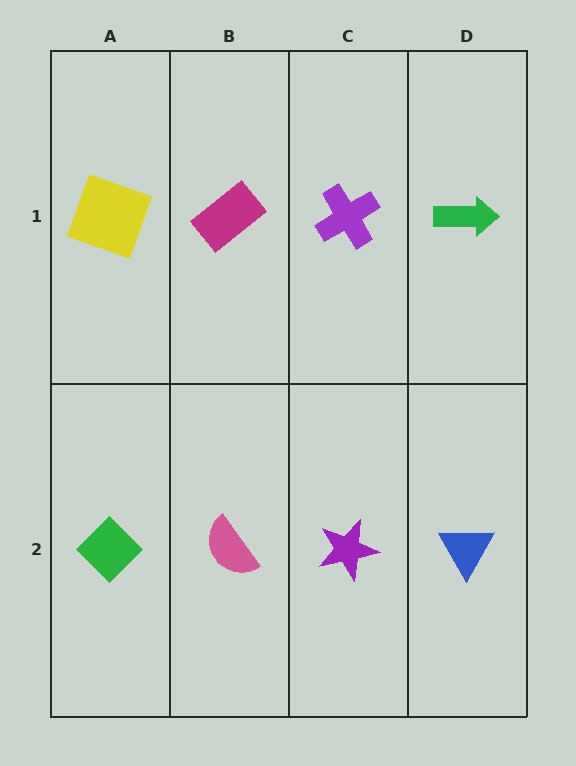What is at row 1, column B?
A magenta rectangle.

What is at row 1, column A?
A yellow square.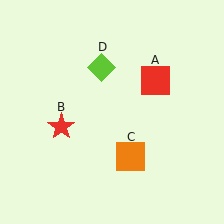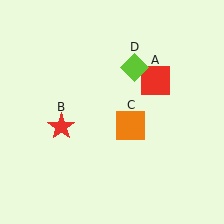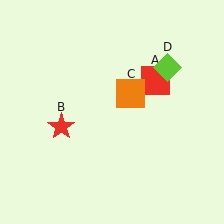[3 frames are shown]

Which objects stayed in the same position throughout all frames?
Red square (object A) and red star (object B) remained stationary.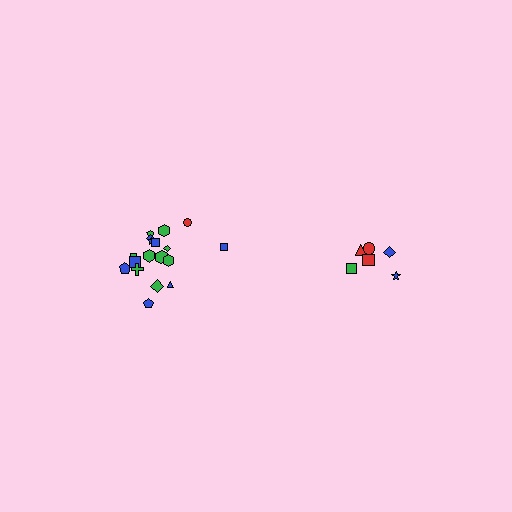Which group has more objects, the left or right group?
The left group.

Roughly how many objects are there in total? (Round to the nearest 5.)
Roughly 25 objects in total.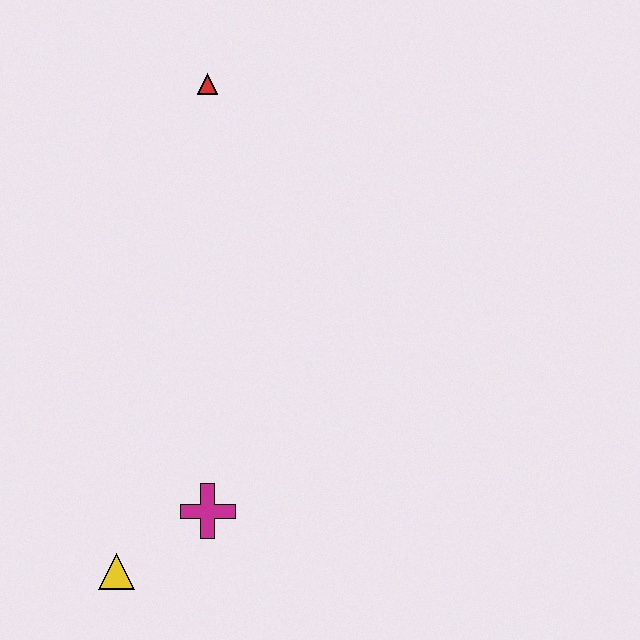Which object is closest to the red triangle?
The magenta cross is closest to the red triangle.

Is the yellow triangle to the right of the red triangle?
No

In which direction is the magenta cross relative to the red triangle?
The magenta cross is below the red triangle.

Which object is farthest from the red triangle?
The yellow triangle is farthest from the red triangle.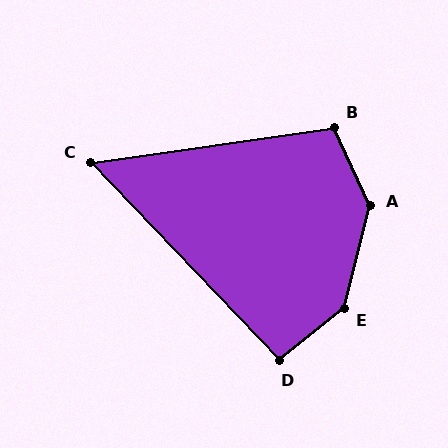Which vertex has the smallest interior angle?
C, at approximately 55 degrees.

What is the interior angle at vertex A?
Approximately 142 degrees (obtuse).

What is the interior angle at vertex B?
Approximately 106 degrees (obtuse).